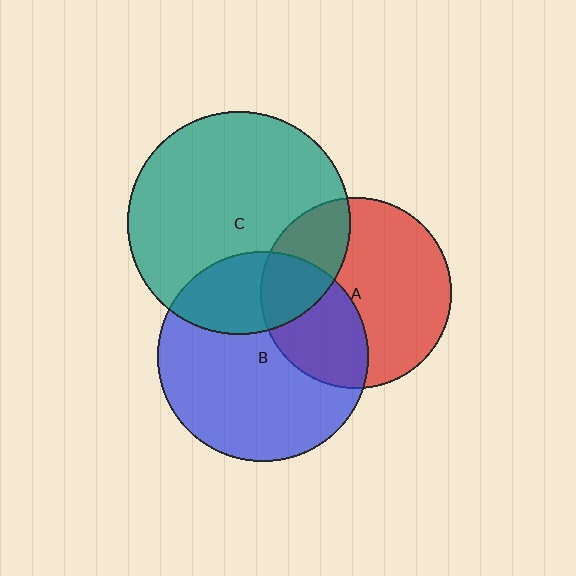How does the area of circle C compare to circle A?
Approximately 1.4 times.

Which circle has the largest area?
Circle C (teal).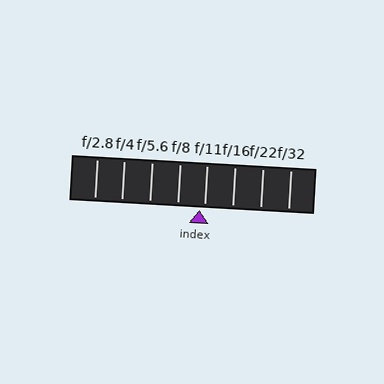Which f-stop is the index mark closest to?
The index mark is closest to f/11.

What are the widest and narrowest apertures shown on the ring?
The widest aperture shown is f/2.8 and the narrowest is f/32.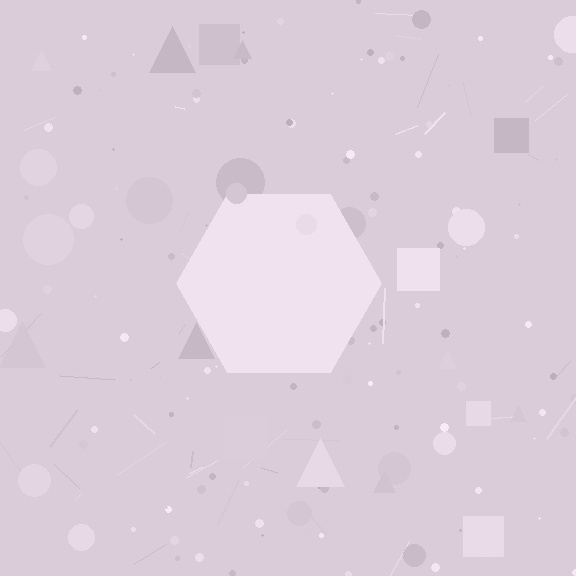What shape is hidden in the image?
A hexagon is hidden in the image.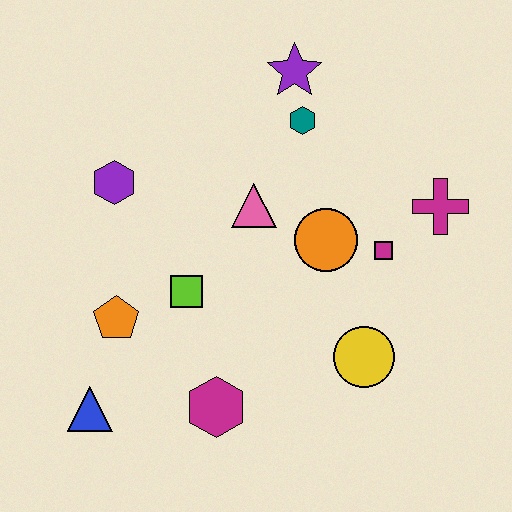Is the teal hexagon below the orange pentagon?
No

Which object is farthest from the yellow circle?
The purple hexagon is farthest from the yellow circle.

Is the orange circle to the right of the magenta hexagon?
Yes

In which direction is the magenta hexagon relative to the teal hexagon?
The magenta hexagon is below the teal hexagon.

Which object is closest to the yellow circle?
The magenta square is closest to the yellow circle.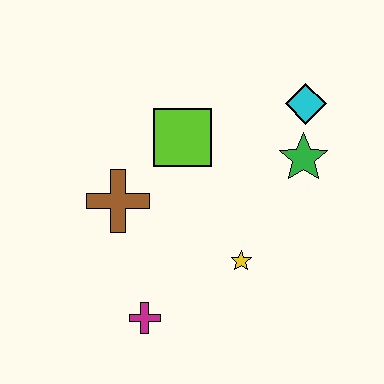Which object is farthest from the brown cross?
The cyan diamond is farthest from the brown cross.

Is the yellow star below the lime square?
Yes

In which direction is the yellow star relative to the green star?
The yellow star is below the green star.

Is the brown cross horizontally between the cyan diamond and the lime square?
No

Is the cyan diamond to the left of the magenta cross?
No